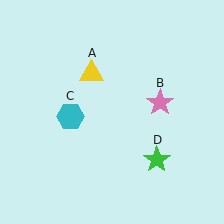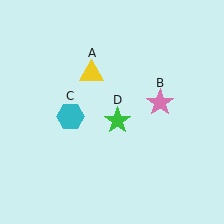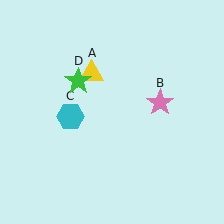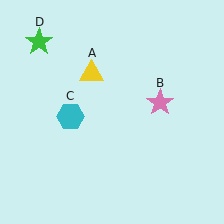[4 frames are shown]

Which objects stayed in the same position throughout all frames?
Yellow triangle (object A) and pink star (object B) and cyan hexagon (object C) remained stationary.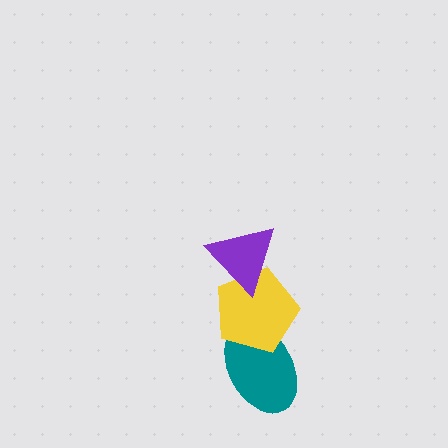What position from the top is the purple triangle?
The purple triangle is 1st from the top.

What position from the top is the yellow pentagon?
The yellow pentagon is 2nd from the top.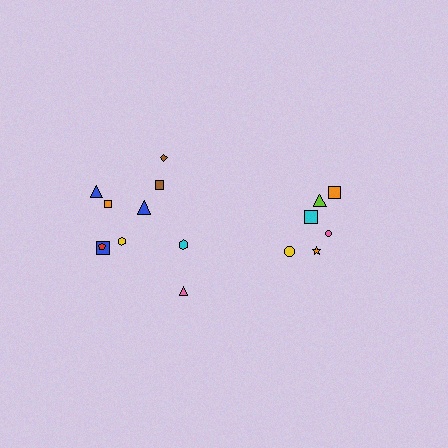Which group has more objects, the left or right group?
The left group.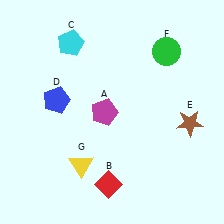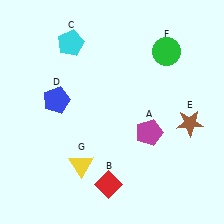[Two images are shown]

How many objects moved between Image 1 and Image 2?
1 object moved between the two images.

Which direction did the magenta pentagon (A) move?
The magenta pentagon (A) moved right.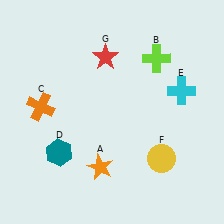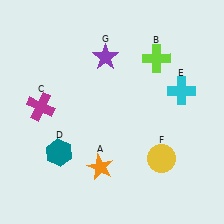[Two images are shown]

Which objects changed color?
C changed from orange to magenta. G changed from red to purple.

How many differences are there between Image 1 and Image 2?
There are 2 differences between the two images.